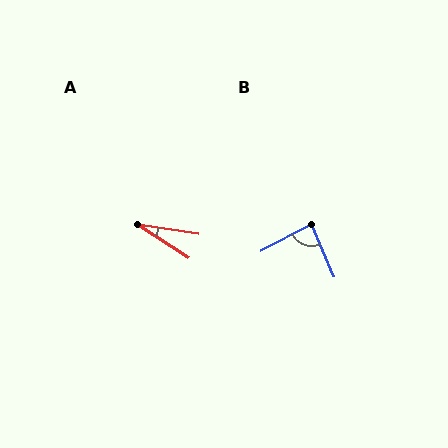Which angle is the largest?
B, at approximately 86 degrees.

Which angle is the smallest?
A, at approximately 24 degrees.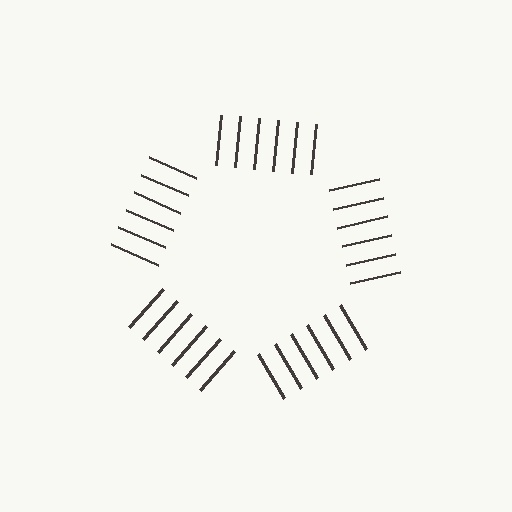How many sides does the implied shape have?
5 sides — the line-ends trace a pentagon.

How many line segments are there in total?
30 — 6 along each of the 5 edges.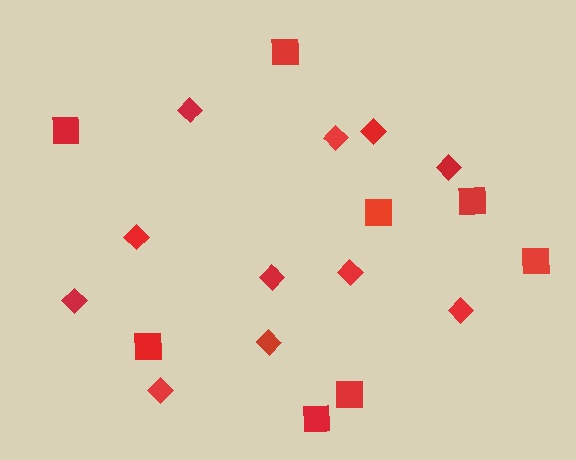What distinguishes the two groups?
There are 2 groups: one group of squares (8) and one group of diamonds (11).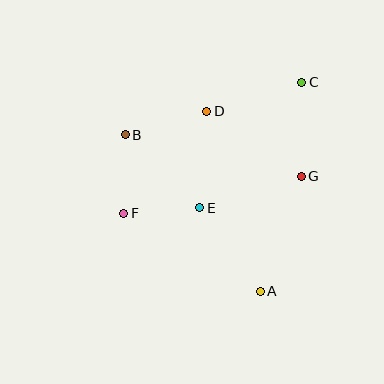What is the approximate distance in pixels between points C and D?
The distance between C and D is approximately 100 pixels.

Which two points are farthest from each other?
Points C and F are farthest from each other.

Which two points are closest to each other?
Points E and F are closest to each other.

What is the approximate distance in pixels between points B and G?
The distance between B and G is approximately 181 pixels.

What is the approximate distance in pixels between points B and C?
The distance between B and C is approximately 184 pixels.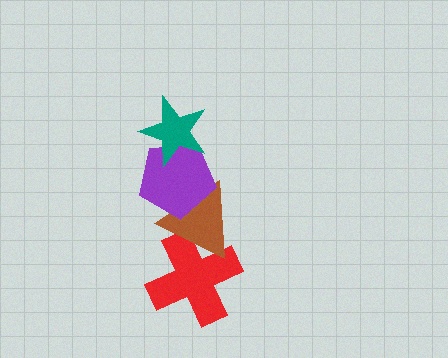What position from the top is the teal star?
The teal star is 1st from the top.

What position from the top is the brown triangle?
The brown triangle is 3rd from the top.